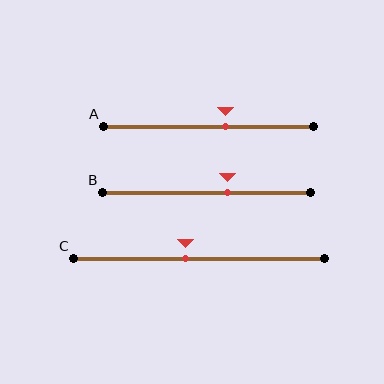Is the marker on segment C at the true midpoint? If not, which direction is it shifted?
No, the marker on segment C is shifted to the left by about 5% of the segment length.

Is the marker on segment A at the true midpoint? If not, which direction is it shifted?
No, the marker on segment A is shifted to the right by about 8% of the segment length.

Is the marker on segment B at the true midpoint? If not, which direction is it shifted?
No, the marker on segment B is shifted to the right by about 10% of the segment length.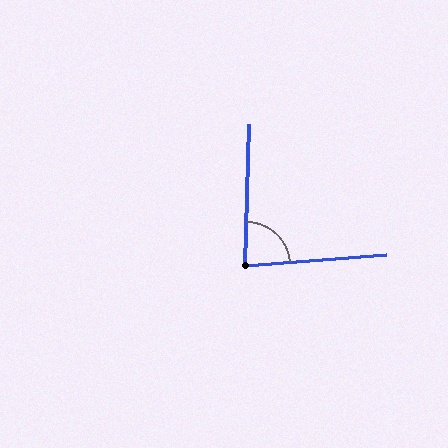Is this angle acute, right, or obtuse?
It is acute.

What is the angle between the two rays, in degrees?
Approximately 84 degrees.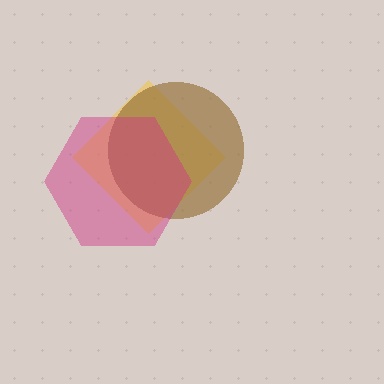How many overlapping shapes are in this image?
There are 3 overlapping shapes in the image.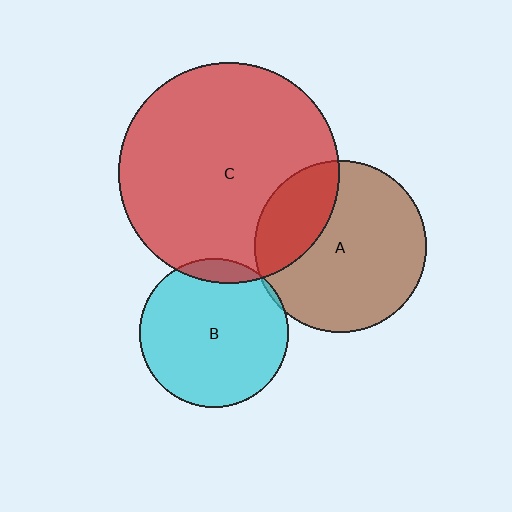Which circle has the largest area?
Circle C (red).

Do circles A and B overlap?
Yes.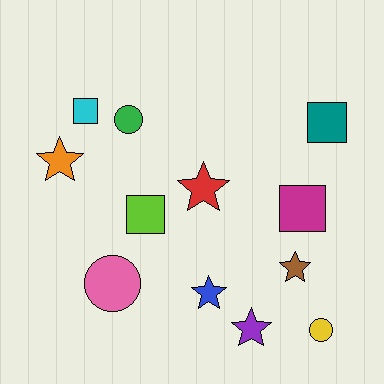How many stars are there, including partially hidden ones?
There are 5 stars.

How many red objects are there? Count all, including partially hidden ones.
There is 1 red object.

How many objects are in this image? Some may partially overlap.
There are 12 objects.